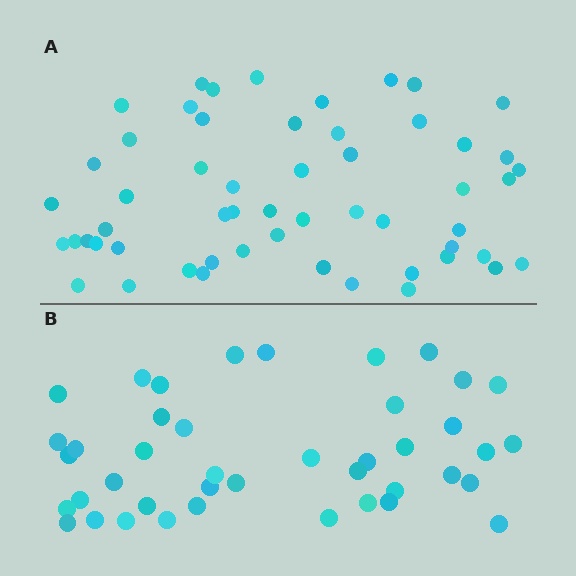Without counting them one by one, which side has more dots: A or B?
Region A (the top region) has more dots.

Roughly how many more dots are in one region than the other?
Region A has approximately 15 more dots than region B.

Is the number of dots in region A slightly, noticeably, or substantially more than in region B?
Region A has noticeably more, but not dramatically so. The ratio is roughly 1.3 to 1.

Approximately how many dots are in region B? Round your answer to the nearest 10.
About 40 dots. (The exact count is 42, which rounds to 40.)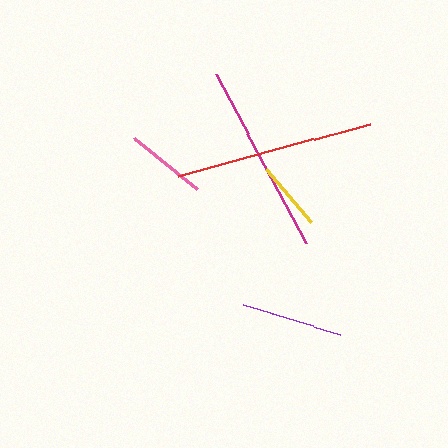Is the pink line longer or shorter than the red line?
The red line is longer than the pink line.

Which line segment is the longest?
The red line is the longest at approximately 198 pixels.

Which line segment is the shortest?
The yellow line is the shortest at approximately 69 pixels.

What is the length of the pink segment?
The pink segment is approximately 81 pixels long.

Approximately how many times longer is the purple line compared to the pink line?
The purple line is approximately 1.3 times the length of the pink line.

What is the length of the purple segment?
The purple segment is approximately 102 pixels long.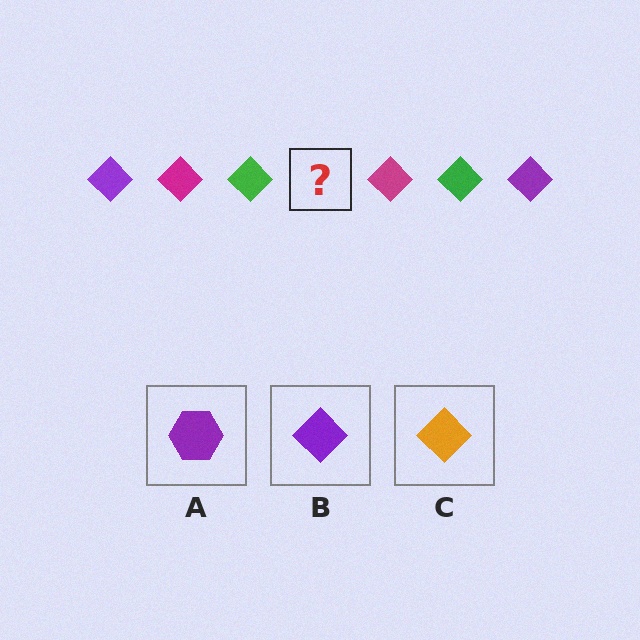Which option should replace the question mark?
Option B.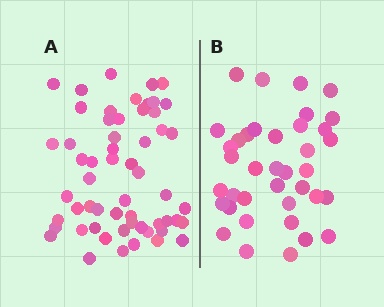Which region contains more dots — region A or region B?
Region A (the left region) has more dots.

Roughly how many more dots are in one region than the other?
Region A has approximately 20 more dots than region B.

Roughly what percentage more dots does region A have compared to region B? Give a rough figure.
About 50% more.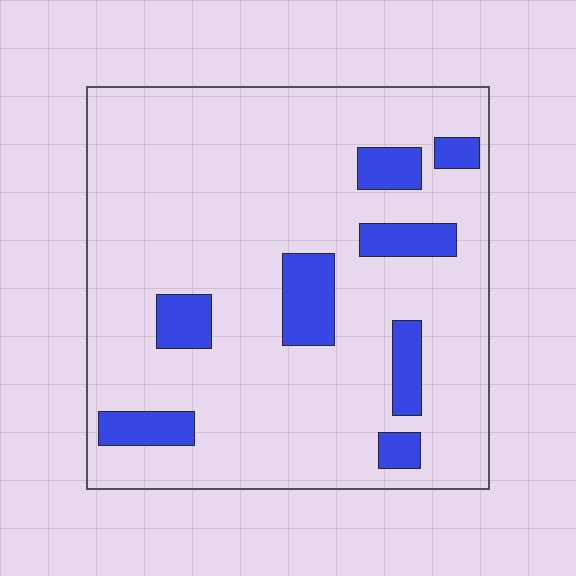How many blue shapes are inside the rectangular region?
8.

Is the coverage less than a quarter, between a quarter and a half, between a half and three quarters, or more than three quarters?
Less than a quarter.